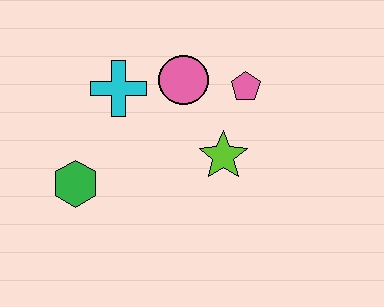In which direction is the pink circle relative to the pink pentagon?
The pink circle is to the left of the pink pentagon.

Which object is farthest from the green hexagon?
The pink pentagon is farthest from the green hexagon.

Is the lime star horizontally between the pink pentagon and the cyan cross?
Yes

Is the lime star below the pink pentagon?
Yes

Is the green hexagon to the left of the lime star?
Yes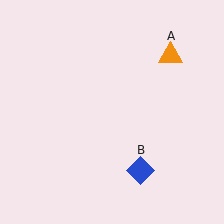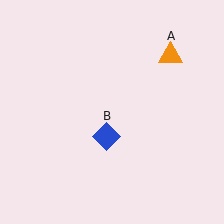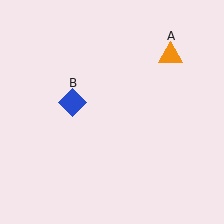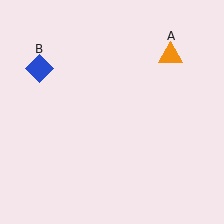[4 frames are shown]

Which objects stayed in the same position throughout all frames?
Orange triangle (object A) remained stationary.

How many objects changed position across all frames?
1 object changed position: blue diamond (object B).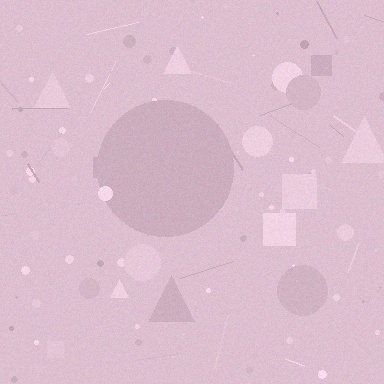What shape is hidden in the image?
A circle is hidden in the image.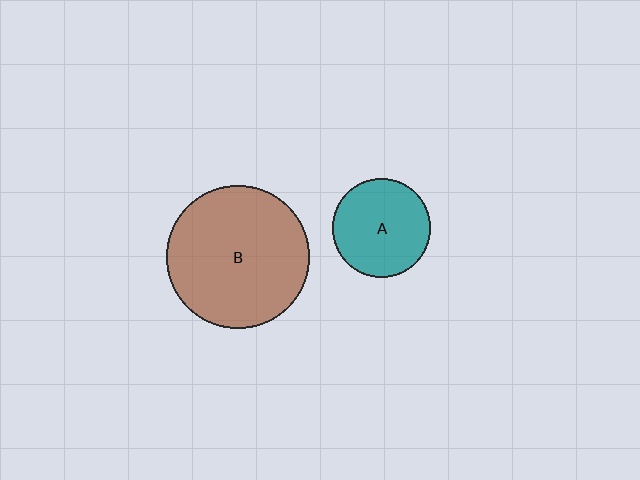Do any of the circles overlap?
No, none of the circles overlap.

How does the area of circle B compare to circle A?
Approximately 2.1 times.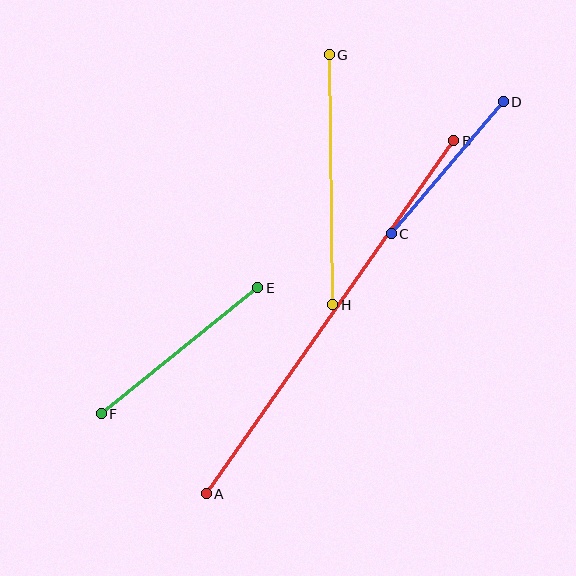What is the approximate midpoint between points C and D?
The midpoint is at approximately (447, 168) pixels.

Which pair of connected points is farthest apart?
Points A and B are farthest apart.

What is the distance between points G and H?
The distance is approximately 250 pixels.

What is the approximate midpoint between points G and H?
The midpoint is at approximately (331, 180) pixels.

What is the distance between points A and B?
The distance is approximately 432 pixels.